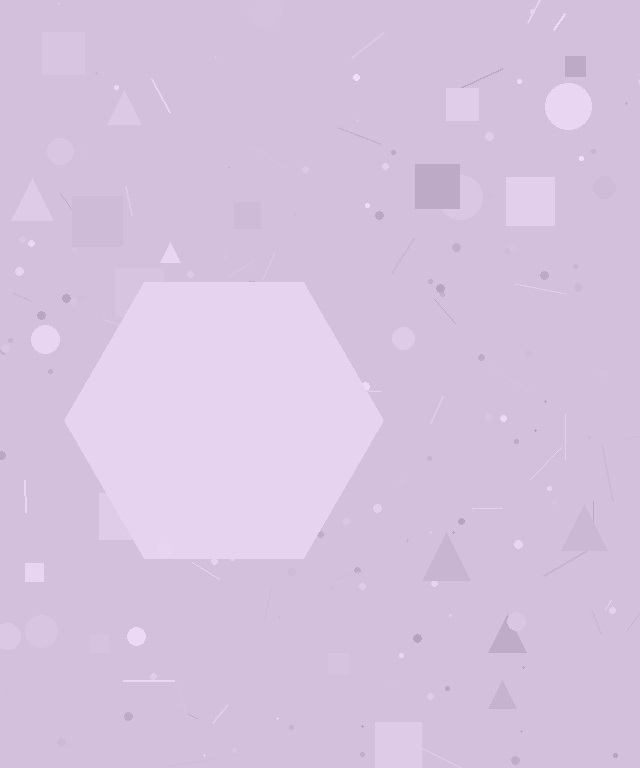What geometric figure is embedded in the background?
A hexagon is embedded in the background.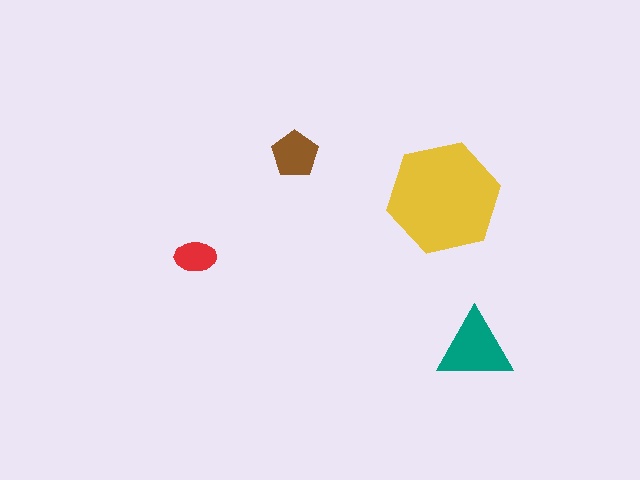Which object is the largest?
The yellow hexagon.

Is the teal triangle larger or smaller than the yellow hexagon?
Smaller.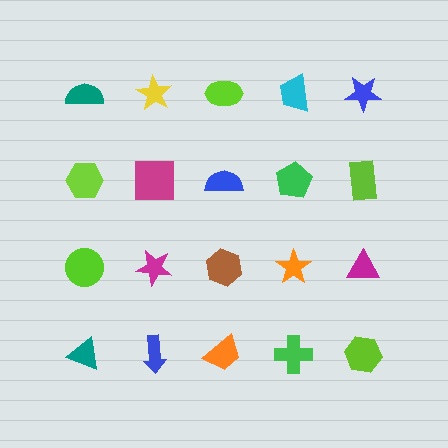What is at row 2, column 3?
A blue semicircle.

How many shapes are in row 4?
5 shapes.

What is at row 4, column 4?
A green cross.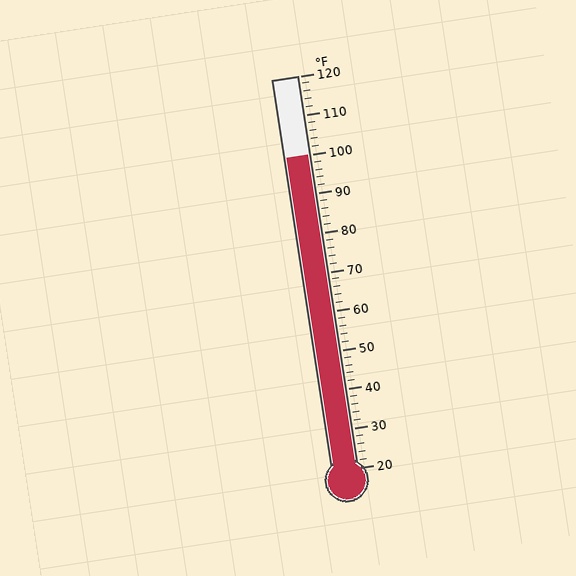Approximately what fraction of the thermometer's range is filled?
The thermometer is filled to approximately 80% of its range.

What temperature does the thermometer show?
The thermometer shows approximately 100°F.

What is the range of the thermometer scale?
The thermometer scale ranges from 20°F to 120°F.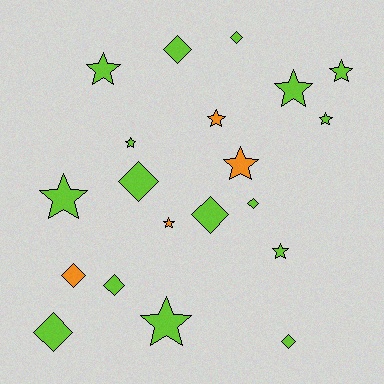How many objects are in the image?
There are 20 objects.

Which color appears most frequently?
Lime, with 16 objects.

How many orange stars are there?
There are 3 orange stars.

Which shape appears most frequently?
Star, with 11 objects.